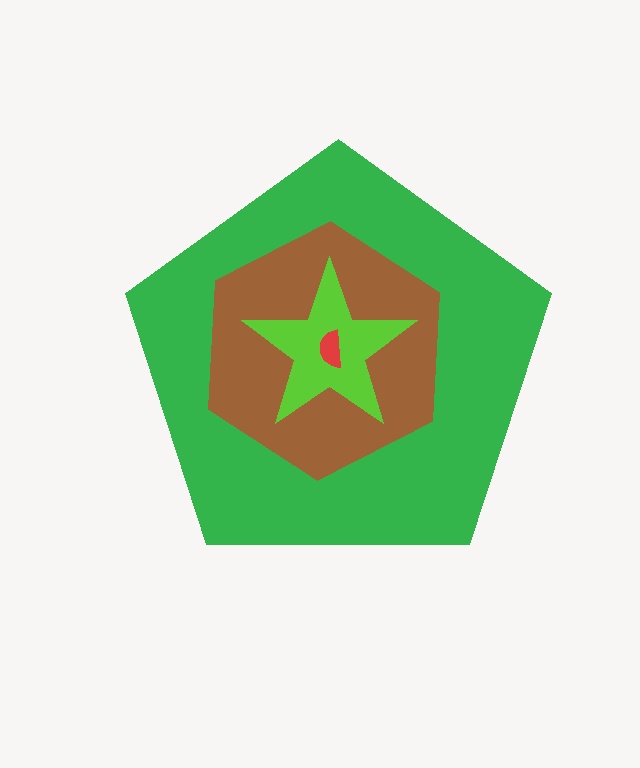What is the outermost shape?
The green pentagon.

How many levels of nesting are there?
4.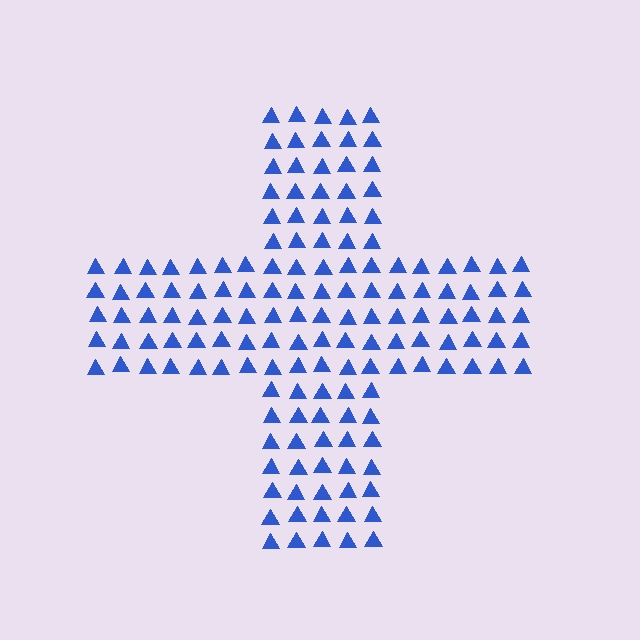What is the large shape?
The large shape is a cross.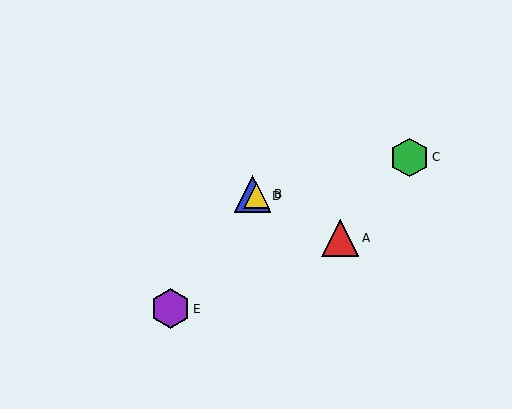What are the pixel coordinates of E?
Object E is at (170, 309).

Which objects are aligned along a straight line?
Objects A, B, D are aligned along a straight line.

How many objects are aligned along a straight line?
3 objects (A, B, D) are aligned along a straight line.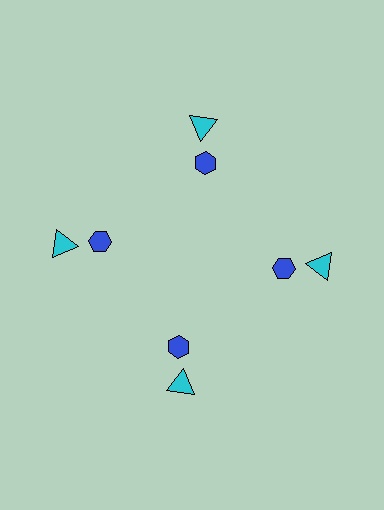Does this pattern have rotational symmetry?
Yes, this pattern has 4-fold rotational symmetry. It looks the same after rotating 90 degrees around the center.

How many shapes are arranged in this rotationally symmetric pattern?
There are 8 shapes, arranged in 4 groups of 2.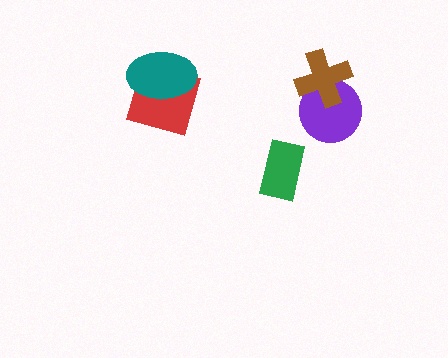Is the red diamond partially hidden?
Yes, it is partially covered by another shape.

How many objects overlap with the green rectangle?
0 objects overlap with the green rectangle.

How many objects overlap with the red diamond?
1 object overlaps with the red diamond.